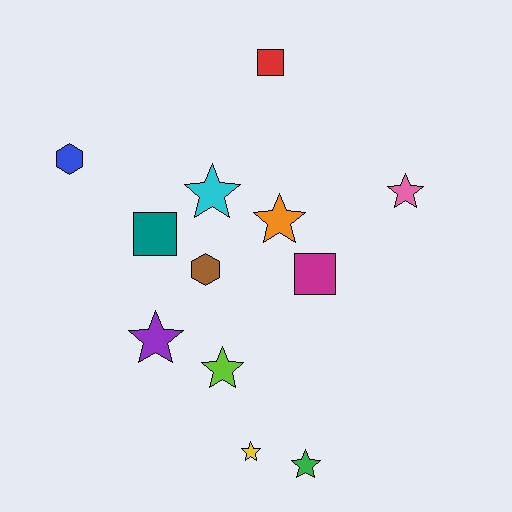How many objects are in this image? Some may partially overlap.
There are 12 objects.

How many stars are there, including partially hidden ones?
There are 7 stars.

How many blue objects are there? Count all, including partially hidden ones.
There is 1 blue object.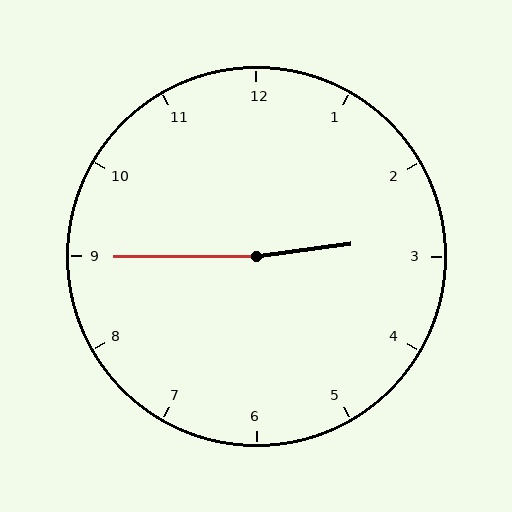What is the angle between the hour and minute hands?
Approximately 172 degrees.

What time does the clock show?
2:45.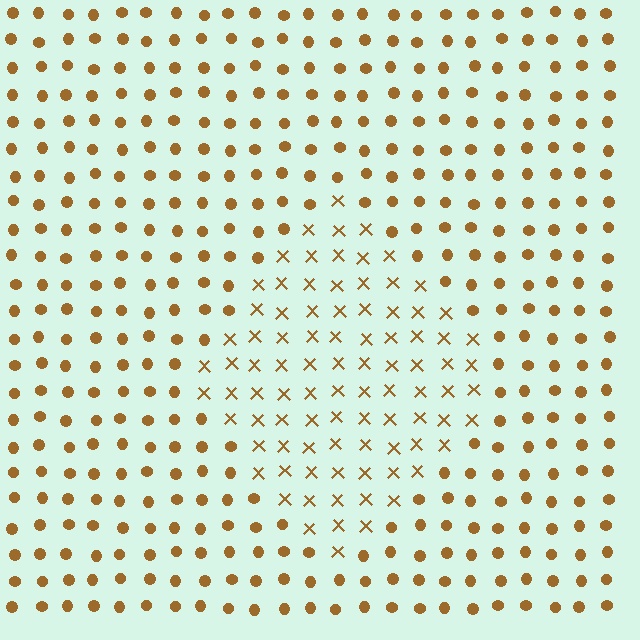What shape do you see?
I see a diamond.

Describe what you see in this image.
The image is filled with small brown elements arranged in a uniform grid. A diamond-shaped region contains X marks, while the surrounding area contains circles. The boundary is defined purely by the change in element shape.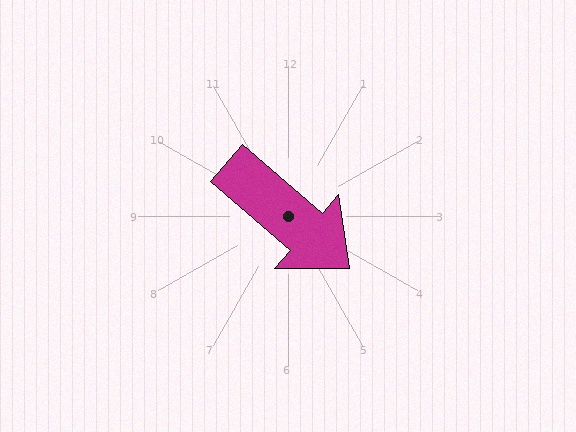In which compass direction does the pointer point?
Southeast.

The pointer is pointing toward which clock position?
Roughly 4 o'clock.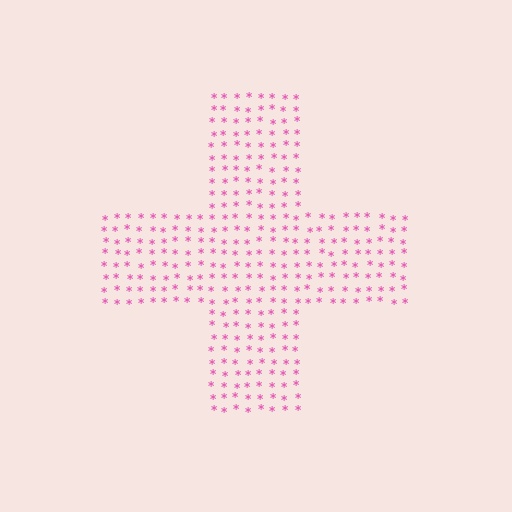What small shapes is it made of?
It is made of small asterisks.